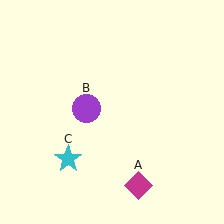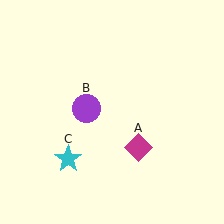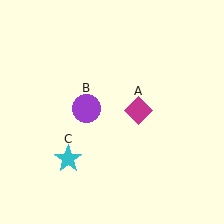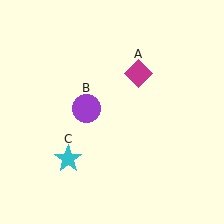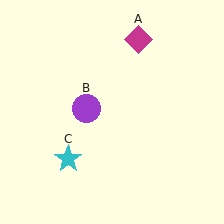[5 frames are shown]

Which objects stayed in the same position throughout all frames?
Purple circle (object B) and cyan star (object C) remained stationary.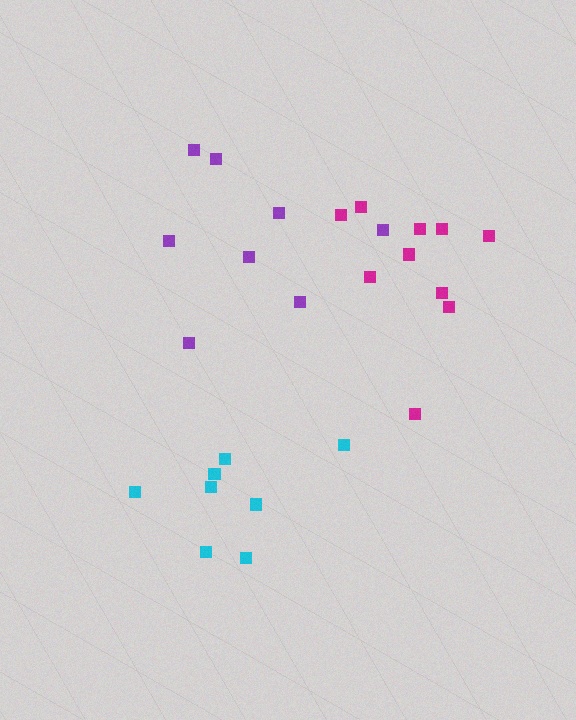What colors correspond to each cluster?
The clusters are colored: cyan, purple, magenta.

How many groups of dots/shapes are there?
There are 3 groups.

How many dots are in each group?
Group 1: 8 dots, Group 2: 8 dots, Group 3: 10 dots (26 total).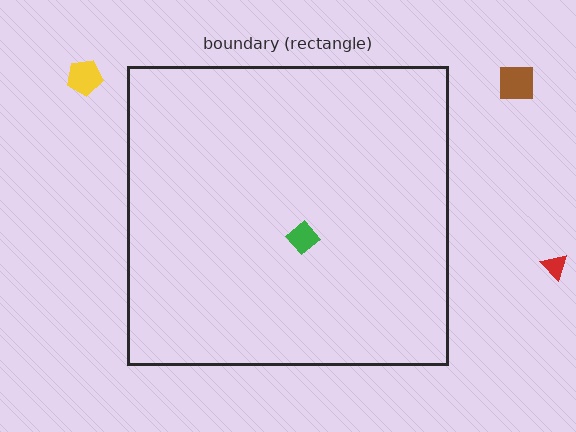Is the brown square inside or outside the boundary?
Outside.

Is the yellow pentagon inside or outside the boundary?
Outside.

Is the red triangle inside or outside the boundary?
Outside.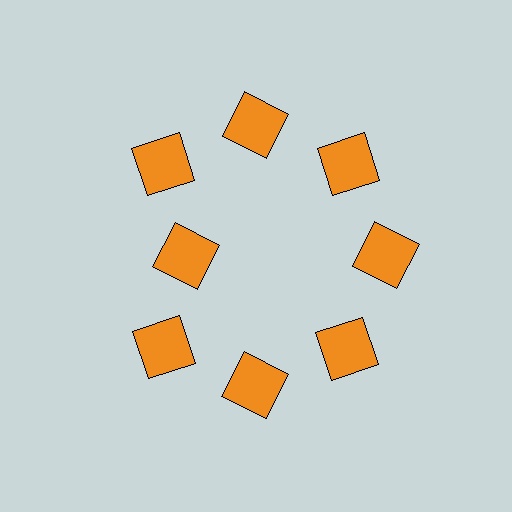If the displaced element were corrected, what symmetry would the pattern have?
It would have 8-fold rotational symmetry — the pattern would map onto itself every 45 degrees.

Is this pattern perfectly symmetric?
No. The 8 orange squares are arranged in a ring, but one element near the 9 o'clock position is pulled inward toward the center, breaking the 8-fold rotational symmetry.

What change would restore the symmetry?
The symmetry would be restored by moving it outward, back onto the ring so that all 8 squares sit at equal angles and equal distance from the center.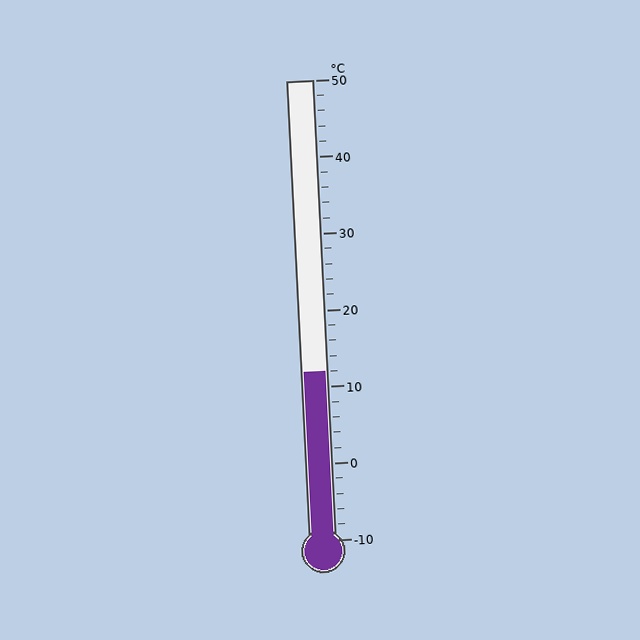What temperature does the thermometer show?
The thermometer shows approximately 12°C.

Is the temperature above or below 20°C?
The temperature is below 20°C.